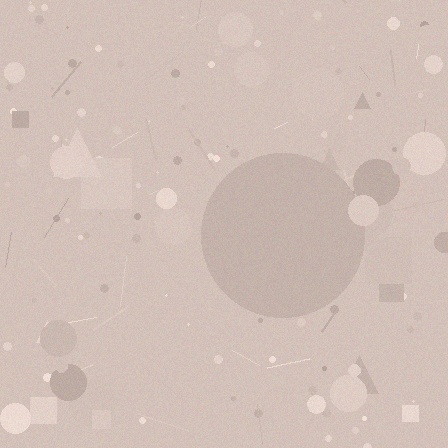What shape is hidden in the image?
A circle is hidden in the image.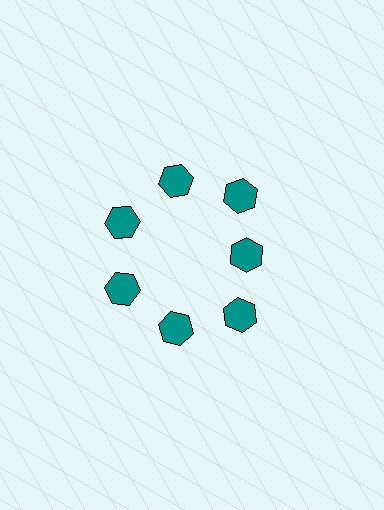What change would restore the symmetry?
The symmetry would be restored by moving it outward, back onto the ring so that all 7 hexagons sit at equal angles and equal distance from the center.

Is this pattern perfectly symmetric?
No. The 7 teal hexagons are arranged in a ring, but one element near the 3 o'clock position is pulled inward toward the center, breaking the 7-fold rotational symmetry.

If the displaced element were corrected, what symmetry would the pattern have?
It would have 7-fold rotational symmetry — the pattern would map onto itself every 51 degrees.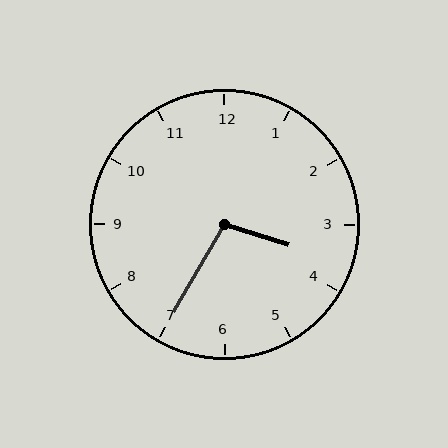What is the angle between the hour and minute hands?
Approximately 102 degrees.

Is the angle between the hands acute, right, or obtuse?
It is obtuse.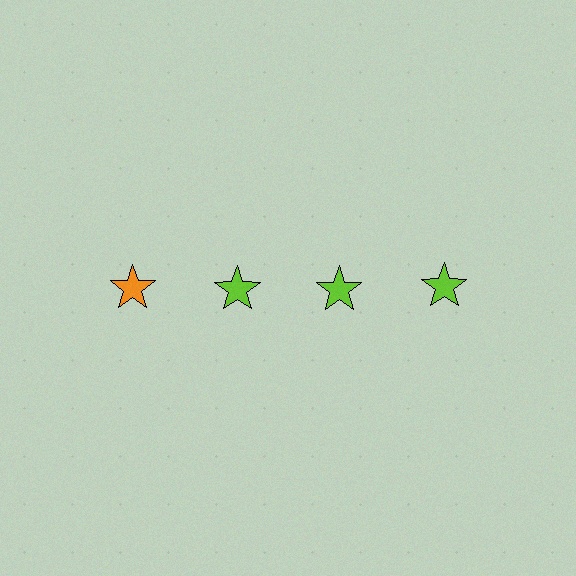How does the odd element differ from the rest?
It has a different color: orange instead of lime.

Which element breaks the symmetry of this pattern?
The orange star in the top row, leftmost column breaks the symmetry. All other shapes are lime stars.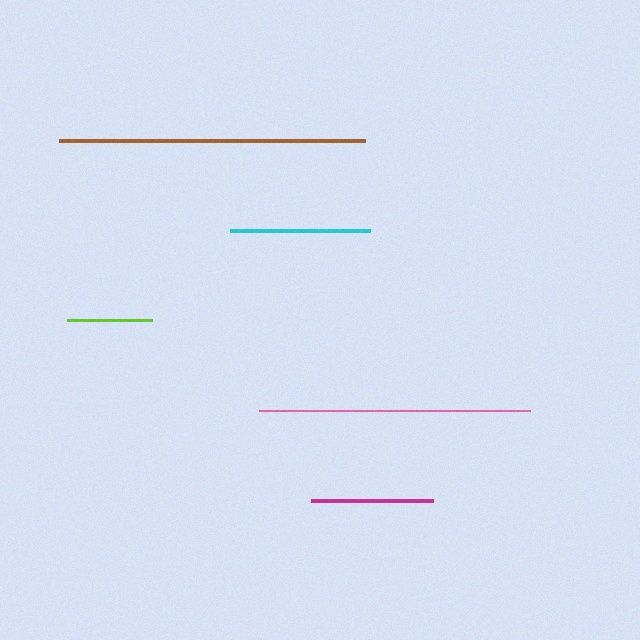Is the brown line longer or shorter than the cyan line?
The brown line is longer than the cyan line.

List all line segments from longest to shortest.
From longest to shortest: brown, pink, cyan, magenta, lime.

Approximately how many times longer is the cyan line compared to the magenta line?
The cyan line is approximately 1.1 times the length of the magenta line.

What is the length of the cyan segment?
The cyan segment is approximately 140 pixels long.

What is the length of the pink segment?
The pink segment is approximately 271 pixels long.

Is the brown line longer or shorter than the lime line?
The brown line is longer than the lime line.